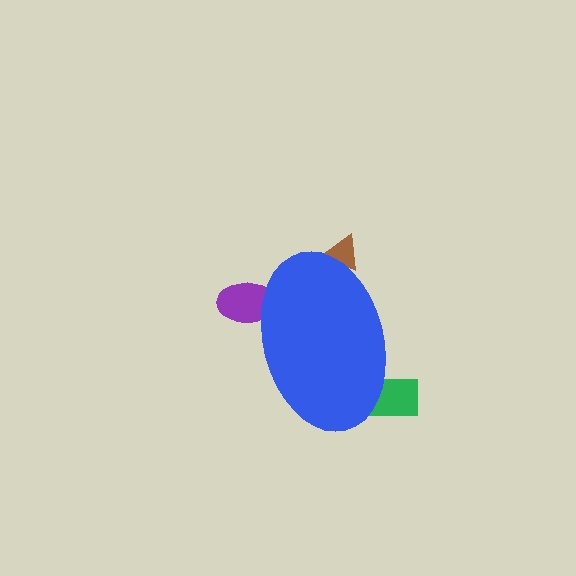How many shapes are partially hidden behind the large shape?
3 shapes are partially hidden.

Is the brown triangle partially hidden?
Yes, the brown triangle is partially hidden behind the blue ellipse.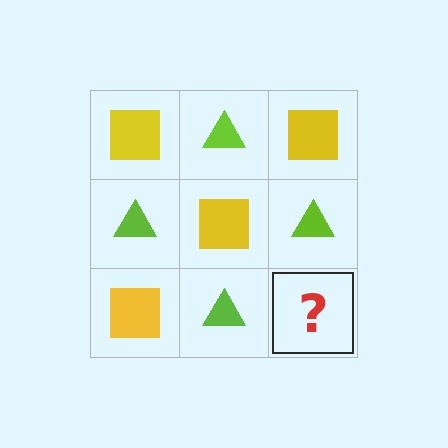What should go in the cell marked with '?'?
The missing cell should contain a yellow square.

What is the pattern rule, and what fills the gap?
The rule is that it alternates yellow square and lime triangle in a checkerboard pattern. The gap should be filled with a yellow square.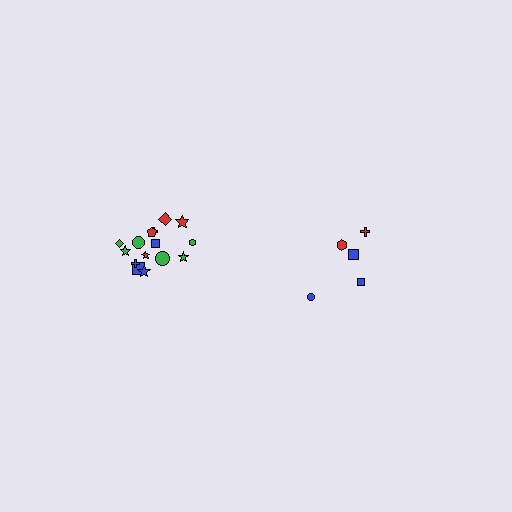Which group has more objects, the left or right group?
The left group.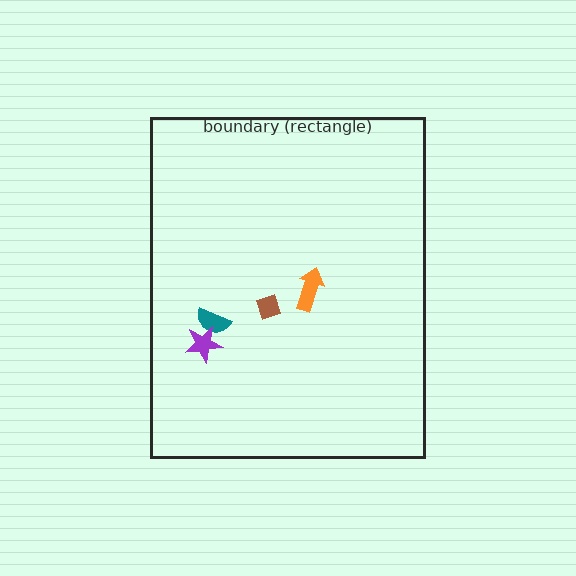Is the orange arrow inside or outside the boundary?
Inside.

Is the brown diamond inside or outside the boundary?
Inside.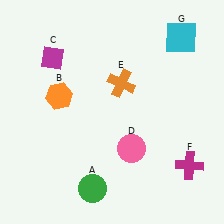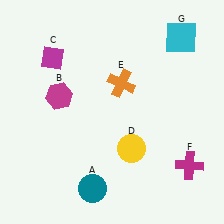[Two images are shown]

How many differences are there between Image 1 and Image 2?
There are 3 differences between the two images.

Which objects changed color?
A changed from green to teal. B changed from orange to magenta. D changed from pink to yellow.